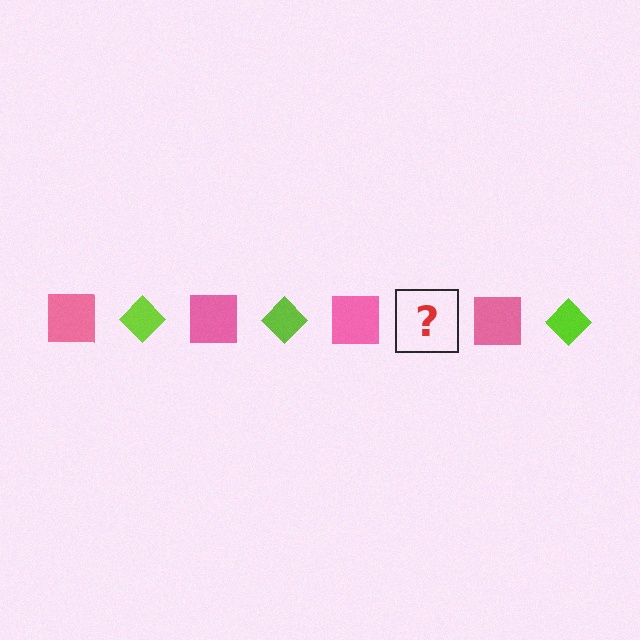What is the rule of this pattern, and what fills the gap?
The rule is that the pattern alternates between pink square and lime diamond. The gap should be filled with a lime diamond.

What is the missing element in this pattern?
The missing element is a lime diamond.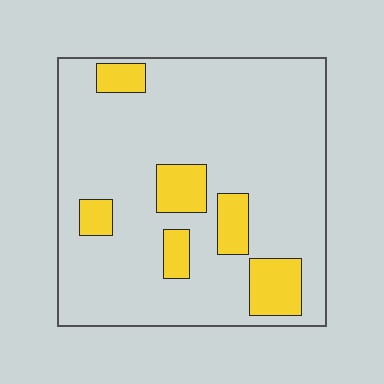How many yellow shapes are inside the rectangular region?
6.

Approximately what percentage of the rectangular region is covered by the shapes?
Approximately 15%.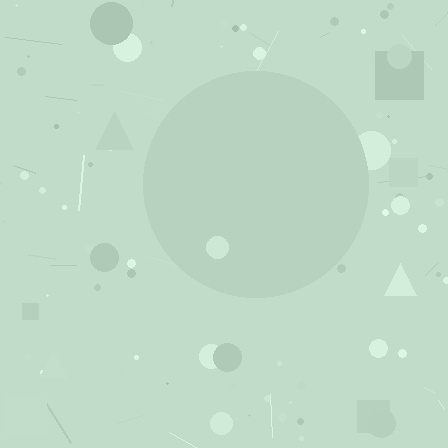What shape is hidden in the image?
A circle is hidden in the image.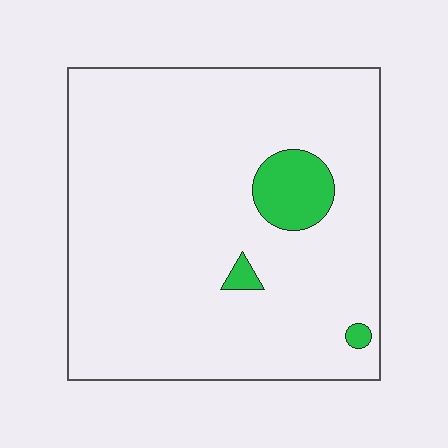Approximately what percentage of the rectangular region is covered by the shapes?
Approximately 5%.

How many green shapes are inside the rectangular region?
3.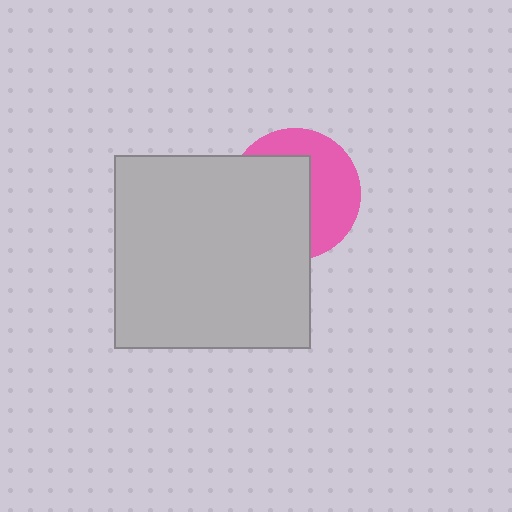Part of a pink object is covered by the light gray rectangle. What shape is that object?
It is a circle.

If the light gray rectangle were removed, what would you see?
You would see the complete pink circle.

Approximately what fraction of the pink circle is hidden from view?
Roughly 55% of the pink circle is hidden behind the light gray rectangle.